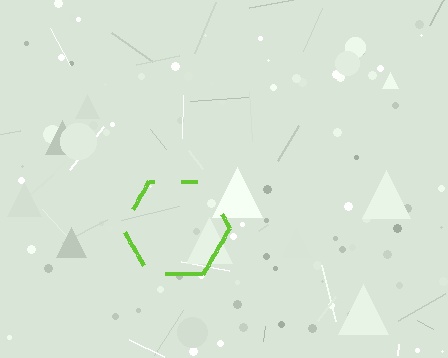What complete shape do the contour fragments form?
The contour fragments form a hexagon.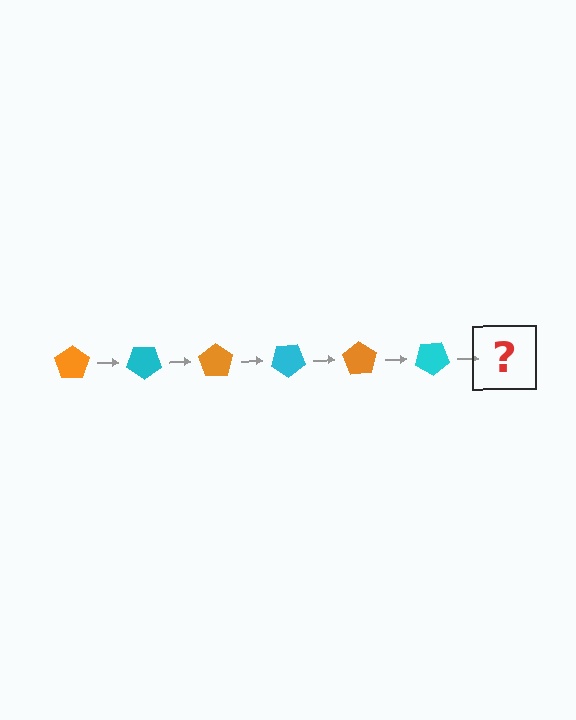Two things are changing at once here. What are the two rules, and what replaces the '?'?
The two rules are that it rotates 35 degrees each step and the color cycles through orange and cyan. The '?' should be an orange pentagon, rotated 210 degrees from the start.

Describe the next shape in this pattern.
It should be an orange pentagon, rotated 210 degrees from the start.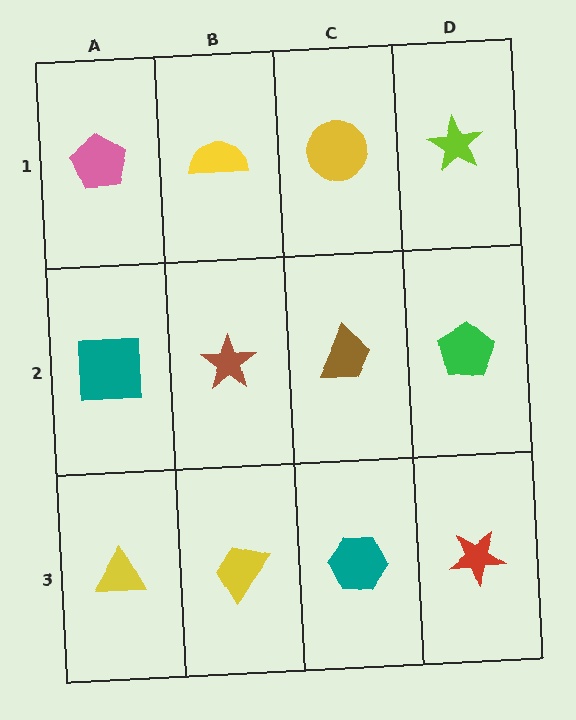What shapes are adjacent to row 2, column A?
A pink pentagon (row 1, column A), a yellow triangle (row 3, column A), a brown star (row 2, column B).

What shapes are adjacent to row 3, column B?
A brown star (row 2, column B), a yellow triangle (row 3, column A), a teal hexagon (row 3, column C).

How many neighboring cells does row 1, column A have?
2.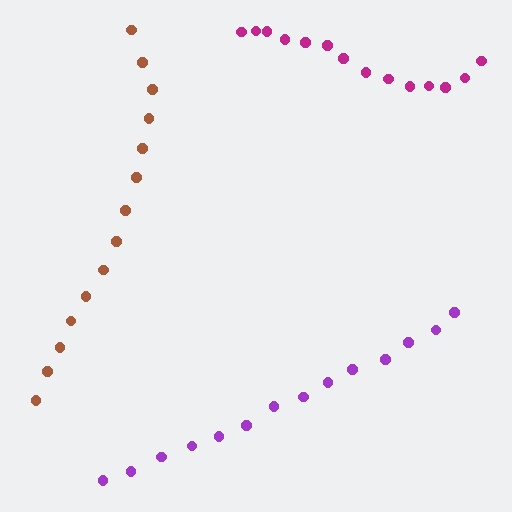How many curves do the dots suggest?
There are 3 distinct paths.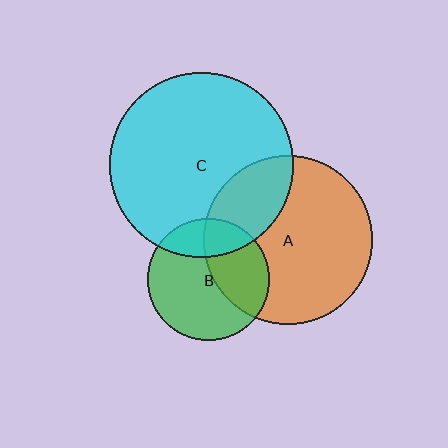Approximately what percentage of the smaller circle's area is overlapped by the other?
Approximately 40%.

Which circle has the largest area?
Circle C (cyan).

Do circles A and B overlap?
Yes.